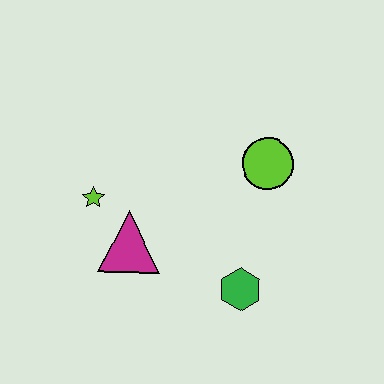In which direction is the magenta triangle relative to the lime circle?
The magenta triangle is to the left of the lime circle.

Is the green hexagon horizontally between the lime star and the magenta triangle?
No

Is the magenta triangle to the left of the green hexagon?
Yes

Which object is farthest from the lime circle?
The lime star is farthest from the lime circle.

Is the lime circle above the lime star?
Yes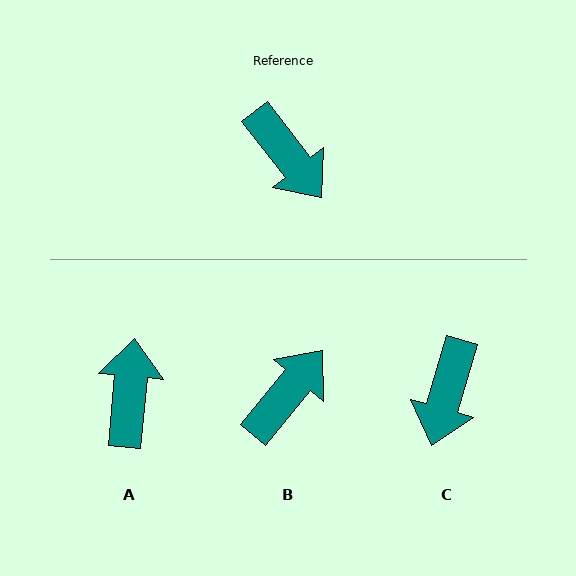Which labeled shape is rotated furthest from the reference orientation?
A, about 137 degrees away.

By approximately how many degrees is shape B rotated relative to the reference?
Approximately 102 degrees counter-clockwise.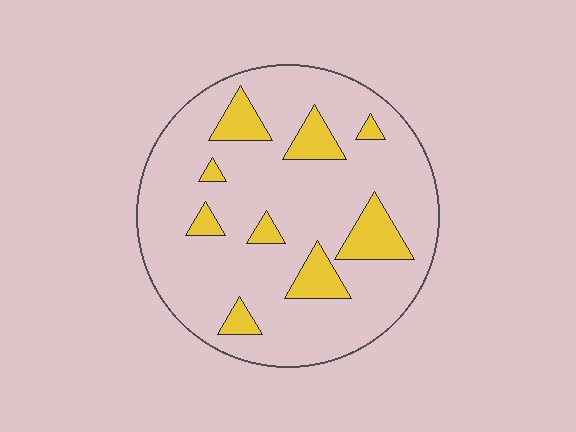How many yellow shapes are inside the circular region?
9.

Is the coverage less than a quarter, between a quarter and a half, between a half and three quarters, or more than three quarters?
Less than a quarter.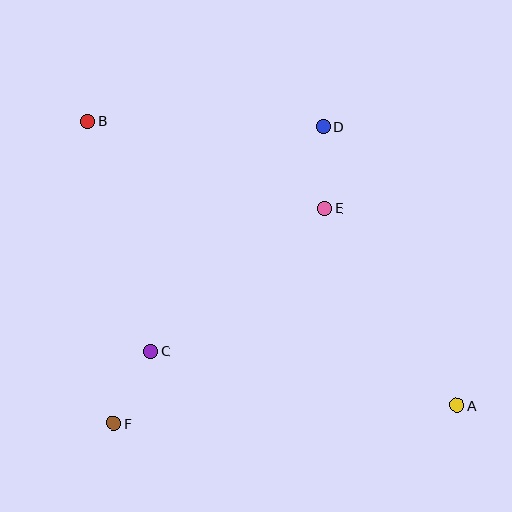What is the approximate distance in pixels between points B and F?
The distance between B and F is approximately 303 pixels.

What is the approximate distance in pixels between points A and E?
The distance between A and E is approximately 237 pixels.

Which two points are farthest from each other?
Points A and B are farthest from each other.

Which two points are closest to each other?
Points C and F are closest to each other.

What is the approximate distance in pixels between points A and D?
The distance between A and D is approximately 309 pixels.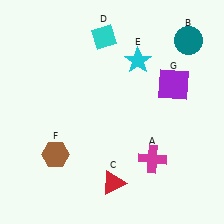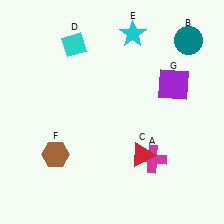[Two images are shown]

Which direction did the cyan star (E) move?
The cyan star (E) moved up.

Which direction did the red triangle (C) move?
The red triangle (C) moved right.